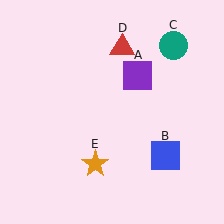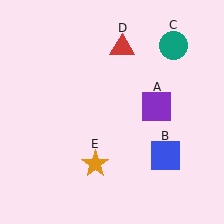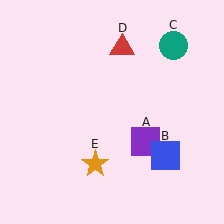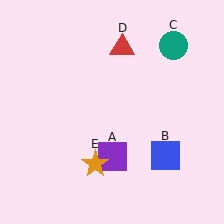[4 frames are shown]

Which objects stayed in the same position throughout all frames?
Blue square (object B) and teal circle (object C) and red triangle (object D) and orange star (object E) remained stationary.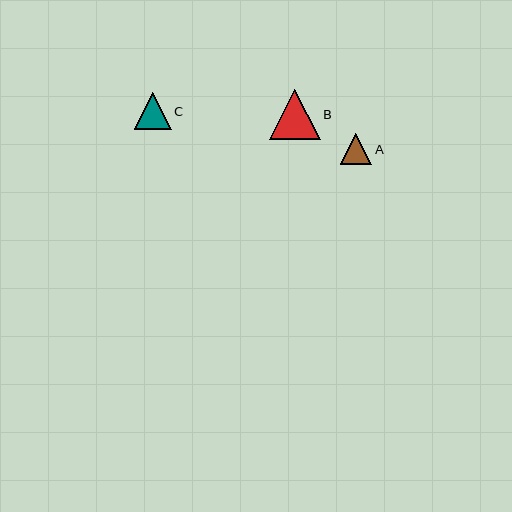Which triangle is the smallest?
Triangle A is the smallest with a size of approximately 31 pixels.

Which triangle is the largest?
Triangle B is the largest with a size of approximately 50 pixels.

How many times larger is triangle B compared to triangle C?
Triangle B is approximately 1.4 times the size of triangle C.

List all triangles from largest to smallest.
From largest to smallest: B, C, A.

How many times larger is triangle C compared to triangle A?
Triangle C is approximately 1.2 times the size of triangle A.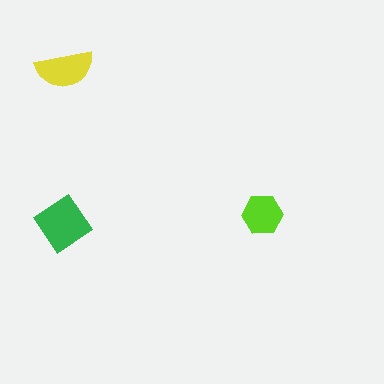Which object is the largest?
The green diamond.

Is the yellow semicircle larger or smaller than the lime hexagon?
Larger.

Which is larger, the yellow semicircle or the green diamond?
The green diamond.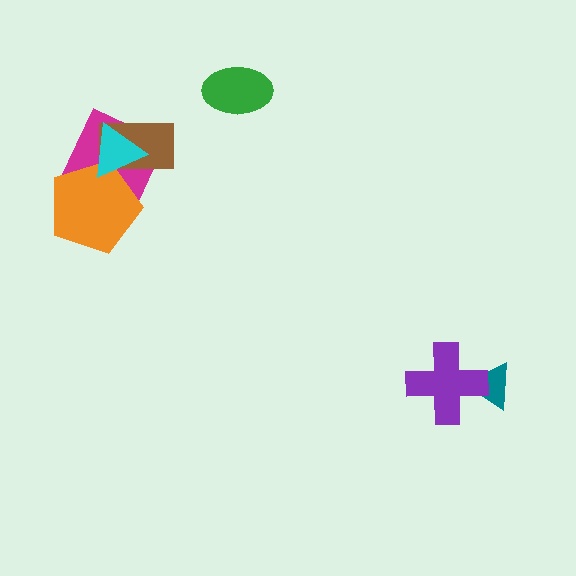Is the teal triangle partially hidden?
Yes, it is partially covered by another shape.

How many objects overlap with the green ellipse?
0 objects overlap with the green ellipse.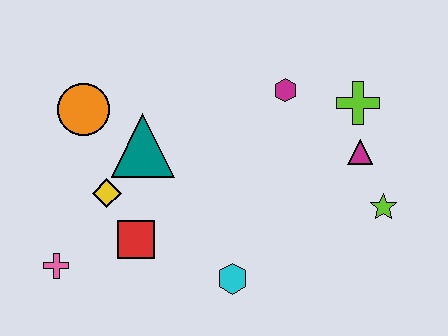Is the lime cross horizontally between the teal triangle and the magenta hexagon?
No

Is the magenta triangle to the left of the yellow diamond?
No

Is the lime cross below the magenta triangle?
No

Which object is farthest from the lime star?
The pink cross is farthest from the lime star.